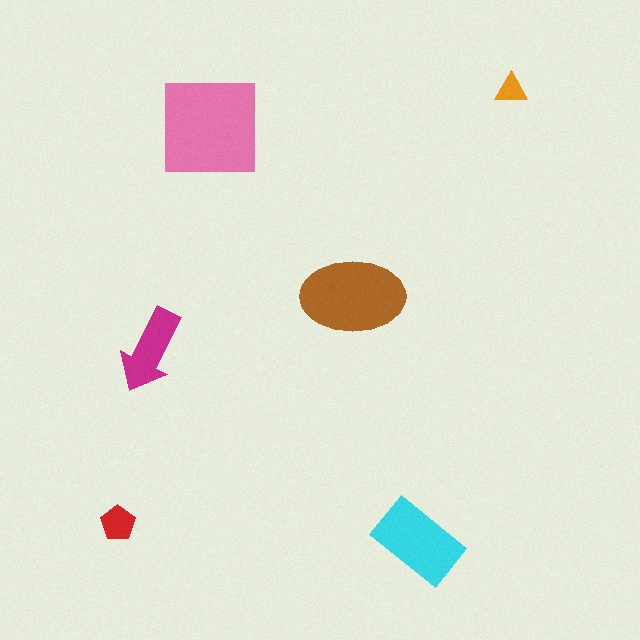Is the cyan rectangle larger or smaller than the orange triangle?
Larger.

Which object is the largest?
The pink square.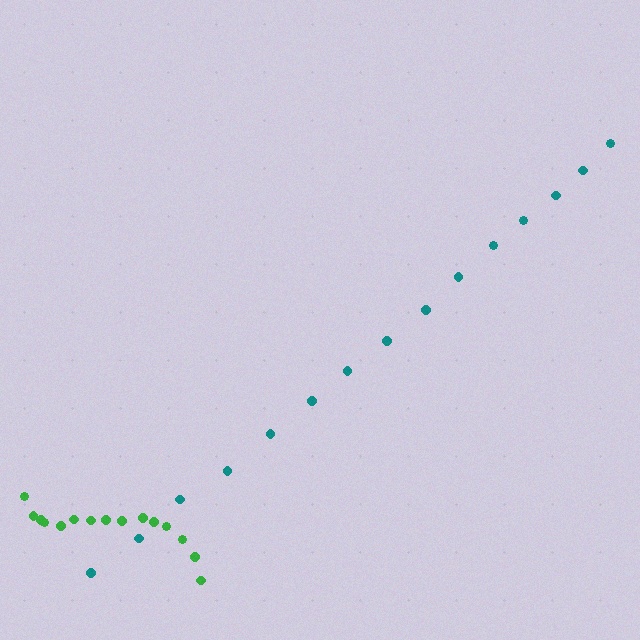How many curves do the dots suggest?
There are 2 distinct paths.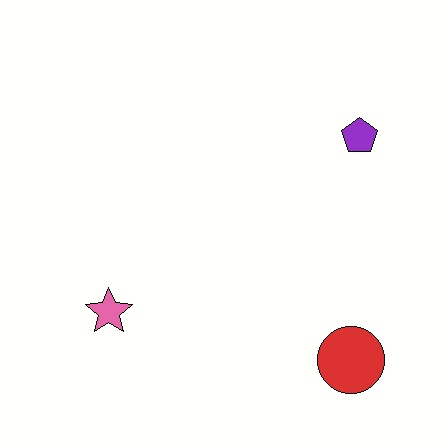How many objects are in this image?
There are 3 objects.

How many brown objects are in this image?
There are no brown objects.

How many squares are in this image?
There are no squares.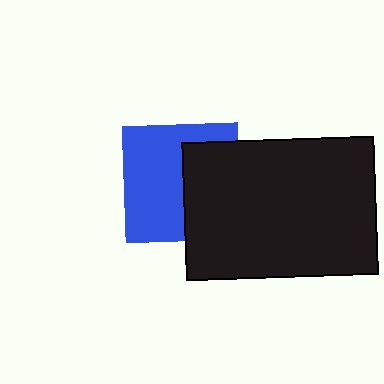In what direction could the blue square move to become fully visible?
The blue square could move left. That would shift it out from behind the black rectangle entirely.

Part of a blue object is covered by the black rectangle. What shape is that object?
It is a square.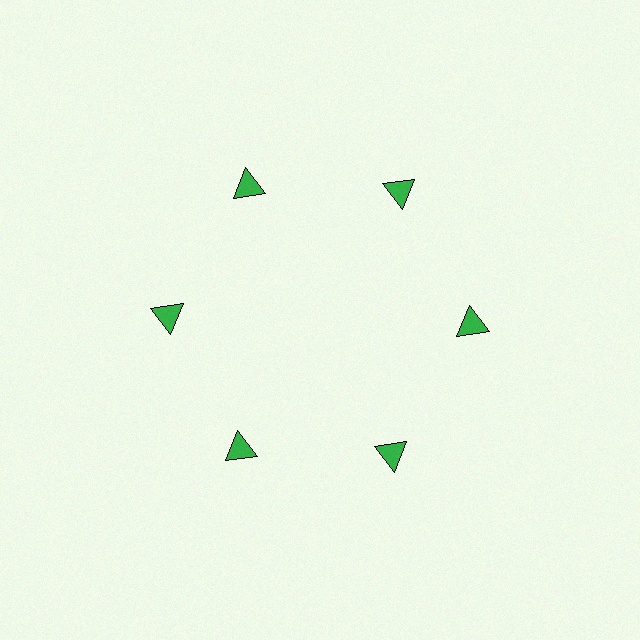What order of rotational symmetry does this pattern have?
This pattern has 6-fold rotational symmetry.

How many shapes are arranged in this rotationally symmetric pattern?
There are 6 shapes, arranged in 6 groups of 1.